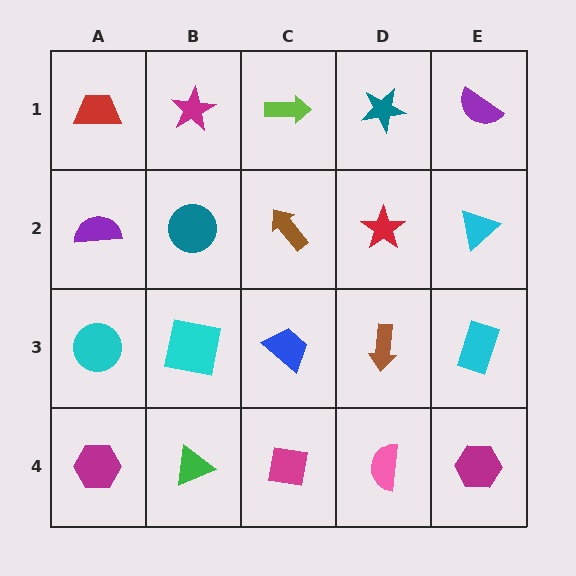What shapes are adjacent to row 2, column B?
A magenta star (row 1, column B), a cyan square (row 3, column B), a purple semicircle (row 2, column A), a brown arrow (row 2, column C).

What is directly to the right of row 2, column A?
A teal circle.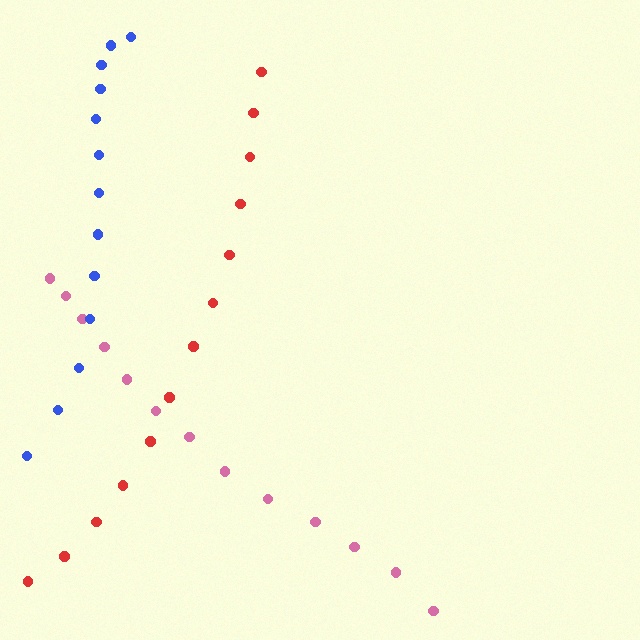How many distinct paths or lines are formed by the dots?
There are 3 distinct paths.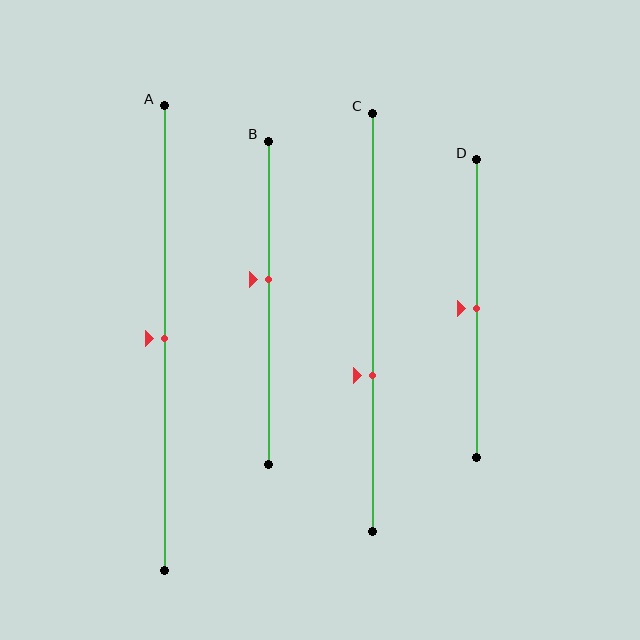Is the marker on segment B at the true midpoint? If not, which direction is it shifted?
No, the marker on segment B is shifted upward by about 7% of the segment length.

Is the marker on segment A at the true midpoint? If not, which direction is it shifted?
Yes, the marker on segment A is at the true midpoint.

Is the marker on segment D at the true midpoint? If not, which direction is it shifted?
Yes, the marker on segment D is at the true midpoint.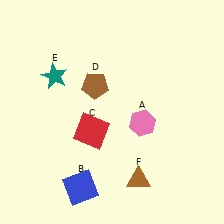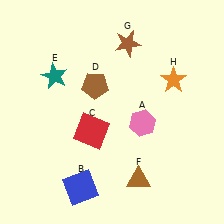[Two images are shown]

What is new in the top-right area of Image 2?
An orange star (H) was added in the top-right area of Image 2.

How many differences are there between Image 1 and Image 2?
There are 2 differences between the two images.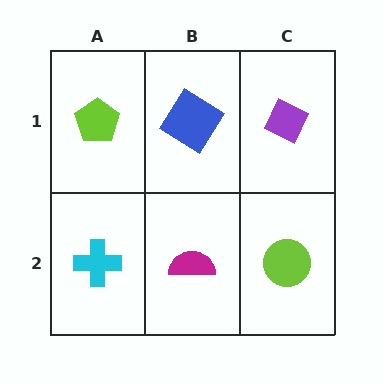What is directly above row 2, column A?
A lime pentagon.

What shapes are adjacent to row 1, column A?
A cyan cross (row 2, column A), a blue diamond (row 1, column B).